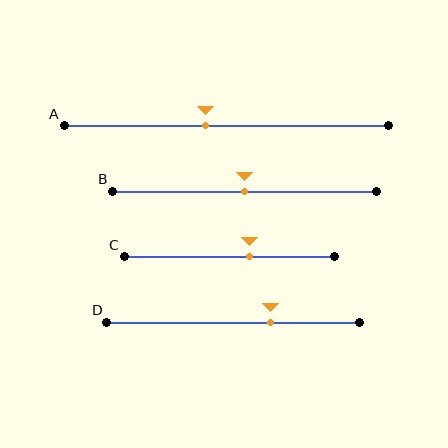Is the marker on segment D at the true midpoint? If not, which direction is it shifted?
No, the marker on segment D is shifted to the right by about 15% of the segment length.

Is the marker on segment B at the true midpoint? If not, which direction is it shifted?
Yes, the marker on segment B is at the true midpoint.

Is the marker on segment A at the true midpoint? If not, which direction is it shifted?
No, the marker on segment A is shifted to the left by about 6% of the segment length.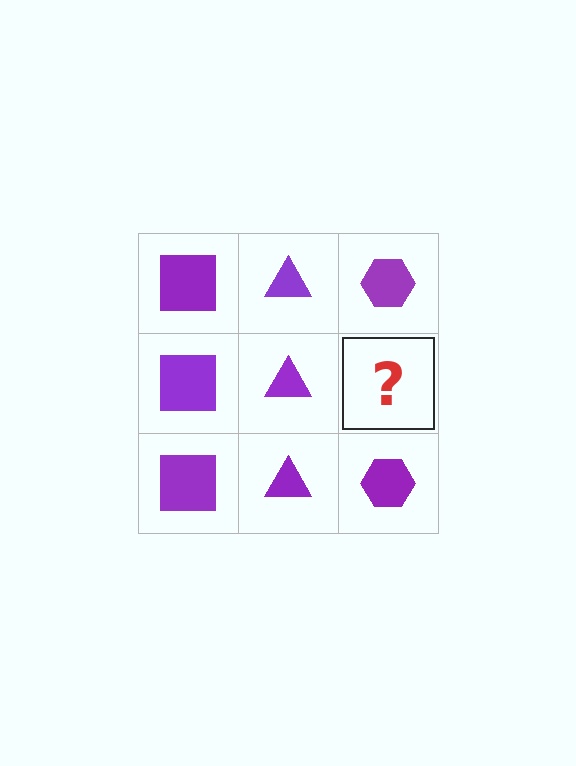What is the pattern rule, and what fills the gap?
The rule is that each column has a consistent shape. The gap should be filled with a purple hexagon.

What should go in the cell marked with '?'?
The missing cell should contain a purple hexagon.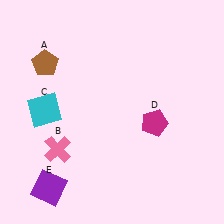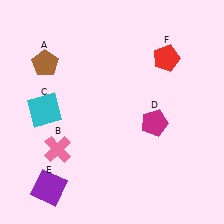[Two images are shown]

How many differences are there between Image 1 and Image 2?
There is 1 difference between the two images.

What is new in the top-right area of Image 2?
A red pentagon (F) was added in the top-right area of Image 2.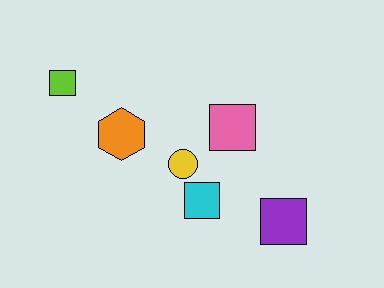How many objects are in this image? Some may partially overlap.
There are 6 objects.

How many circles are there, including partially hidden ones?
There is 1 circle.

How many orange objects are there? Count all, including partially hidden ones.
There is 1 orange object.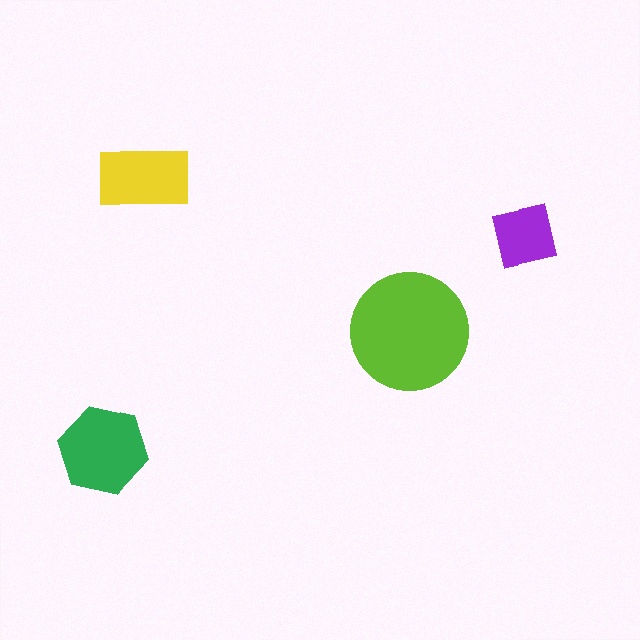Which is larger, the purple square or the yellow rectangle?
The yellow rectangle.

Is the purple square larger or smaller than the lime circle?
Smaller.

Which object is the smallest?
The purple square.